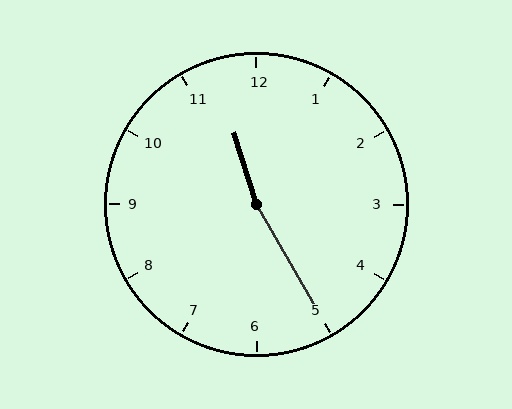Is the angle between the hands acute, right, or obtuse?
It is obtuse.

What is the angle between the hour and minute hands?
Approximately 168 degrees.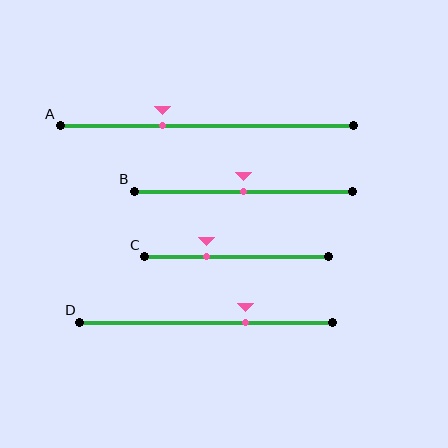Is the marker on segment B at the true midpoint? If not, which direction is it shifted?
Yes, the marker on segment B is at the true midpoint.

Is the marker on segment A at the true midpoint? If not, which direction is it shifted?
No, the marker on segment A is shifted to the left by about 15% of the segment length.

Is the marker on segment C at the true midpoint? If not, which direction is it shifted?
No, the marker on segment C is shifted to the left by about 16% of the segment length.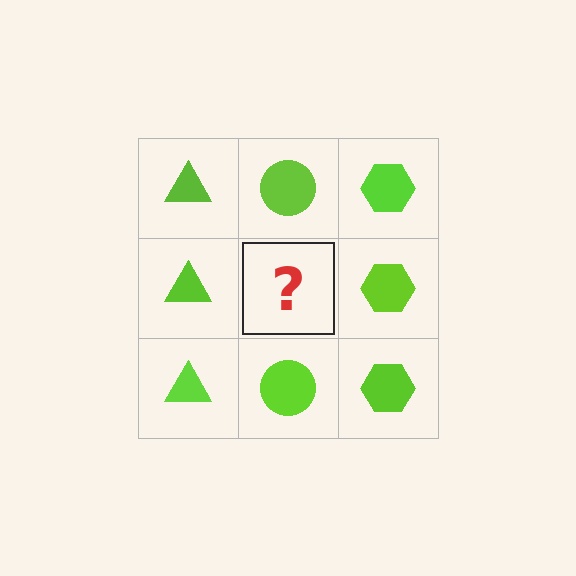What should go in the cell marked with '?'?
The missing cell should contain a lime circle.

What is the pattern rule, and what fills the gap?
The rule is that each column has a consistent shape. The gap should be filled with a lime circle.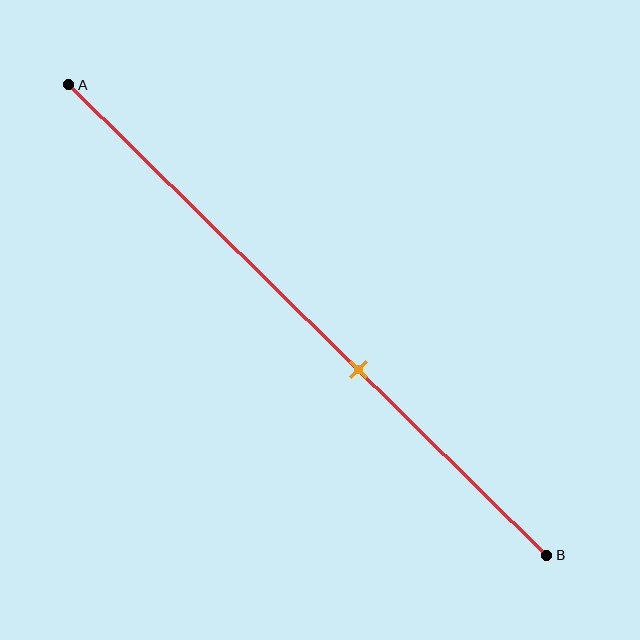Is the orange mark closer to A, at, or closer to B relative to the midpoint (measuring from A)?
The orange mark is closer to point B than the midpoint of segment AB.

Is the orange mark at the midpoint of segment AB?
No, the mark is at about 60% from A, not at the 50% midpoint.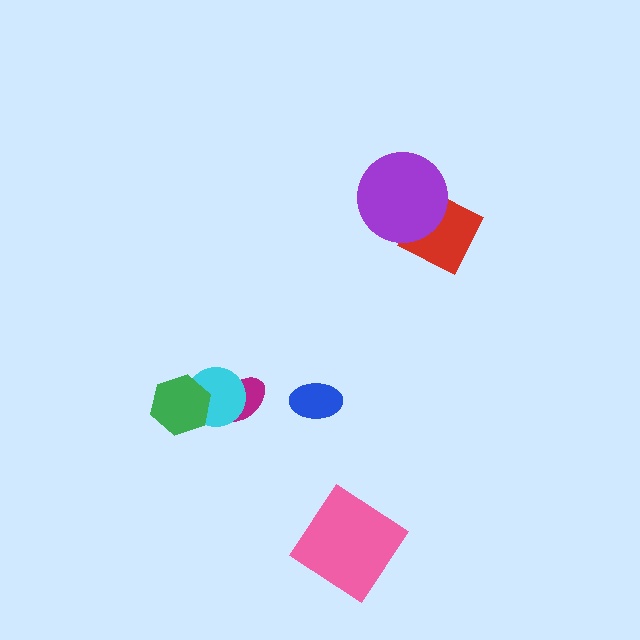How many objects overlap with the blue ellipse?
0 objects overlap with the blue ellipse.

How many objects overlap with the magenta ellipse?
1 object overlaps with the magenta ellipse.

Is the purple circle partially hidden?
No, no other shape covers it.